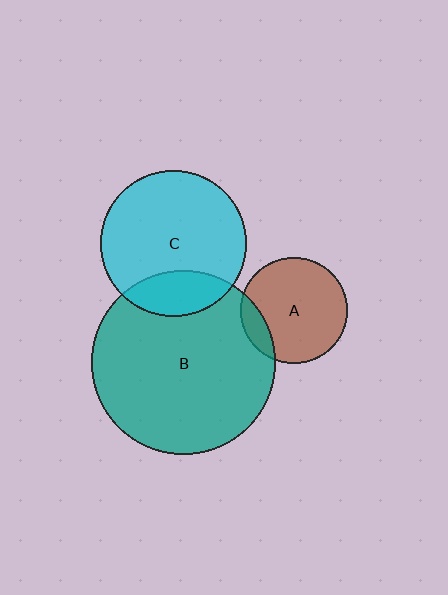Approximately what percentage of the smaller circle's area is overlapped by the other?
Approximately 20%.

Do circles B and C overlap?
Yes.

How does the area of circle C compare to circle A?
Approximately 1.9 times.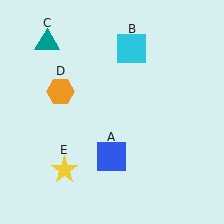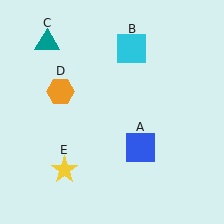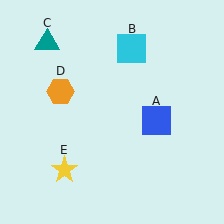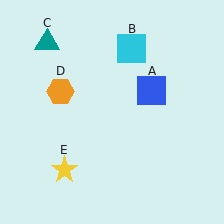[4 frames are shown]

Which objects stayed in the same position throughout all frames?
Cyan square (object B) and teal triangle (object C) and orange hexagon (object D) and yellow star (object E) remained stationary.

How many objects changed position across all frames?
1 object changed position: blue square (object A).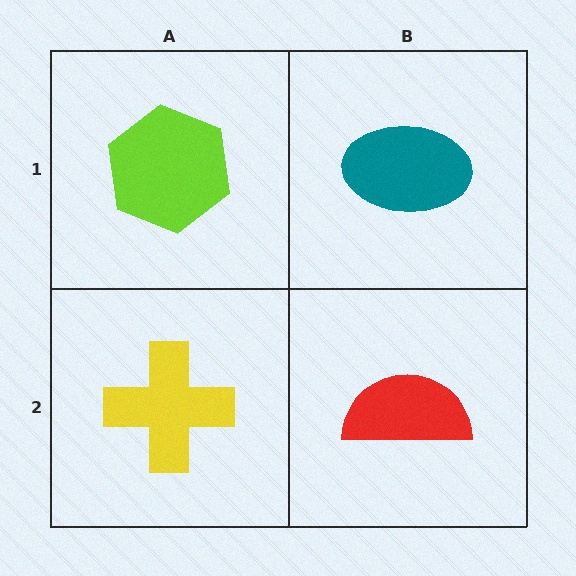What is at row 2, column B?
A red semicircle.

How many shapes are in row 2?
2 shapes.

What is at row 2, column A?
A yellow cross.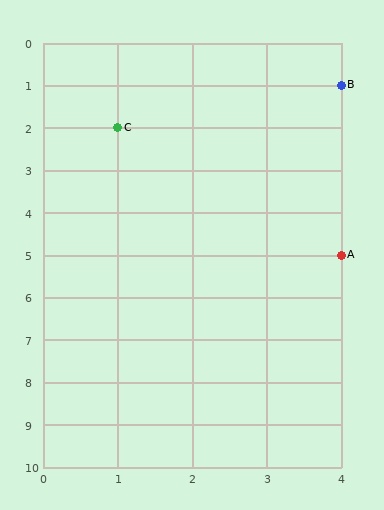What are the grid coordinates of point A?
Point A is at grid coordinates (4, 5).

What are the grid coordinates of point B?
Point B is at grid coordinates (4, 1).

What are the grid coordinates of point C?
Point C is at grid coordinates (1, 2).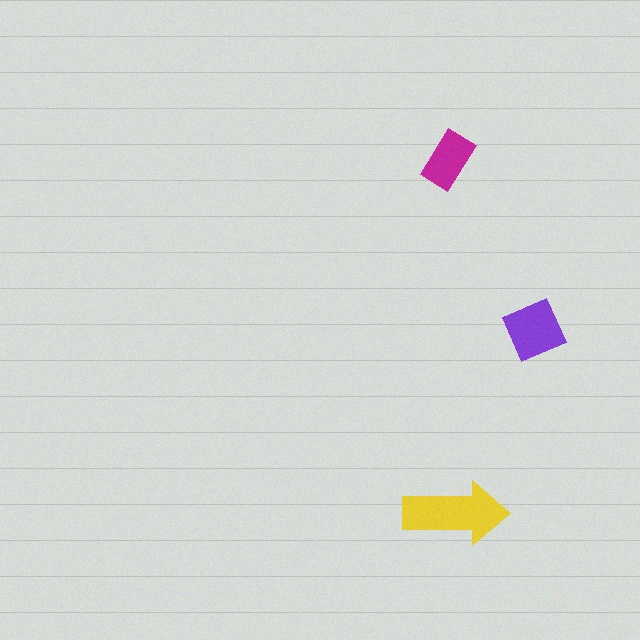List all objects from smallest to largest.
The magenta rectangle, the purple diamond, the yellow arrow.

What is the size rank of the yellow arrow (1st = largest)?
1st.